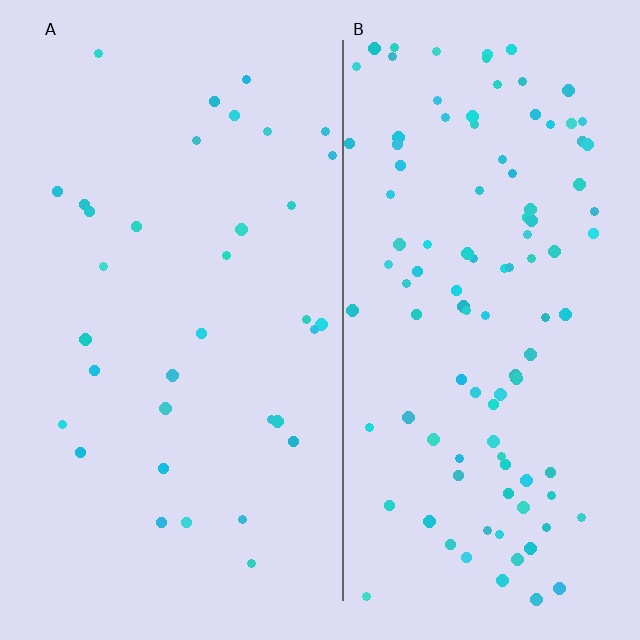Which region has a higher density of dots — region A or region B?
B (the right).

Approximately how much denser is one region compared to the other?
Approximately 3.1× — region B over region A.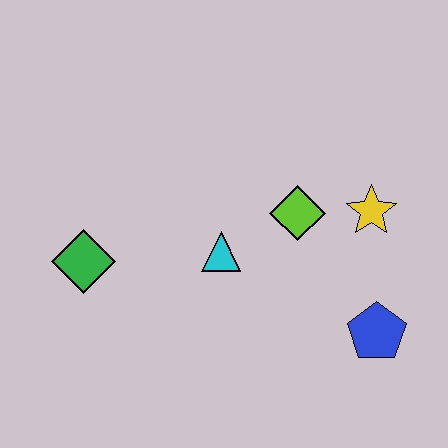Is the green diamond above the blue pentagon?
Yes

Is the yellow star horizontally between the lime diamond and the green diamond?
No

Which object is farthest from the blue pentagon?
The green diamond is farthest from the blue pentagon.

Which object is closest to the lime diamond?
The yellow star is closest to the lime diamond.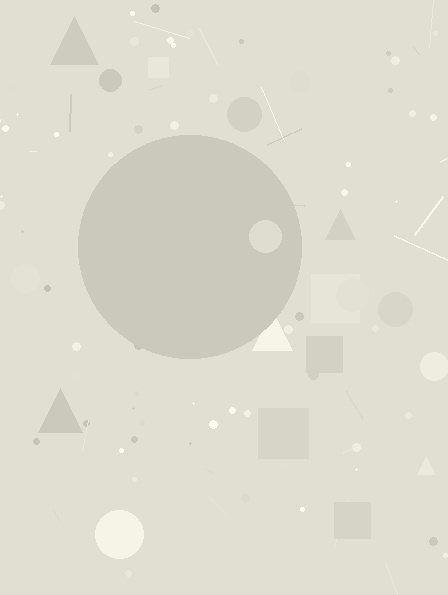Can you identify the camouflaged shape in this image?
The camouflaged shape is a circle.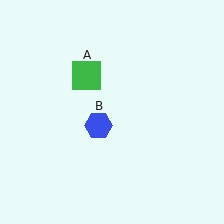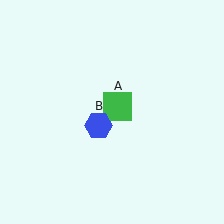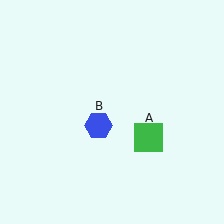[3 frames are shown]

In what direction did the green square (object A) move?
The green square (object A) moved down and to the right.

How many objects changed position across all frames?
1 object changed position: green square (object A).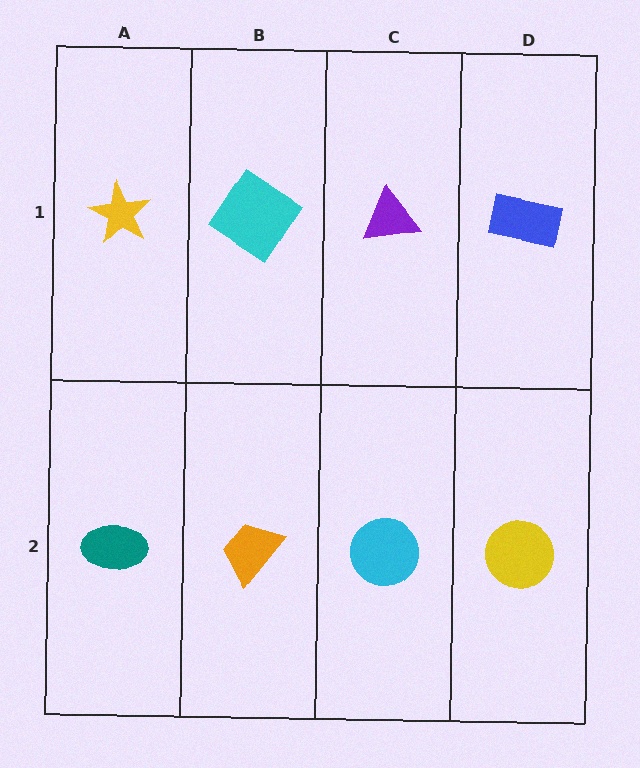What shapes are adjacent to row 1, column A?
A teal ellipse (row 2, column A), a cyan diamond (row 1, column B).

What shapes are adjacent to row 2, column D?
A blue rectangle (row 1, column D), a cyan circle (row 2, column C).